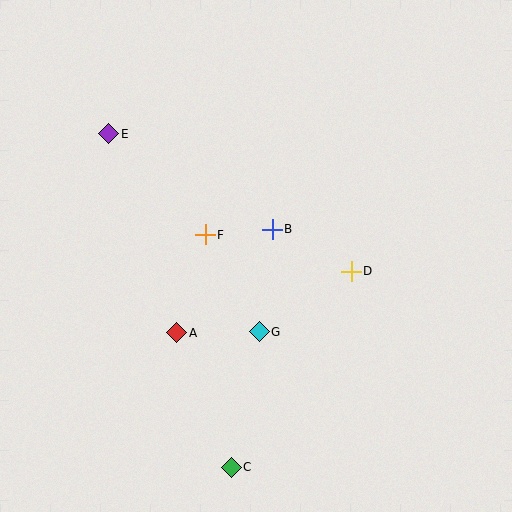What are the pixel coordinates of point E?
Point E is at (109, 134).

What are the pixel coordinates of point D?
Point D is at (351, 271).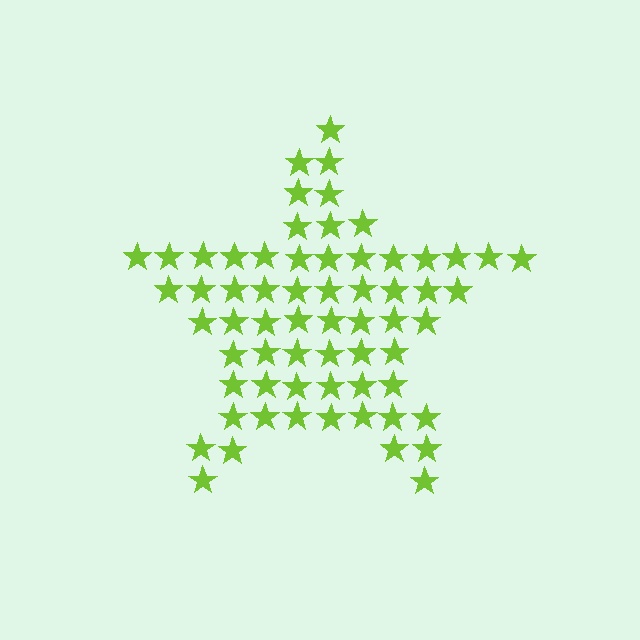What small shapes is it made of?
It is made of small stars.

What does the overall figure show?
The overall figure shows a star.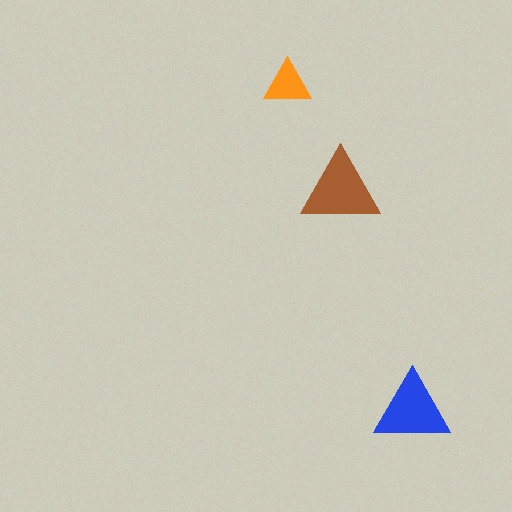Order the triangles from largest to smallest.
the brown one, the blue one, the orange one.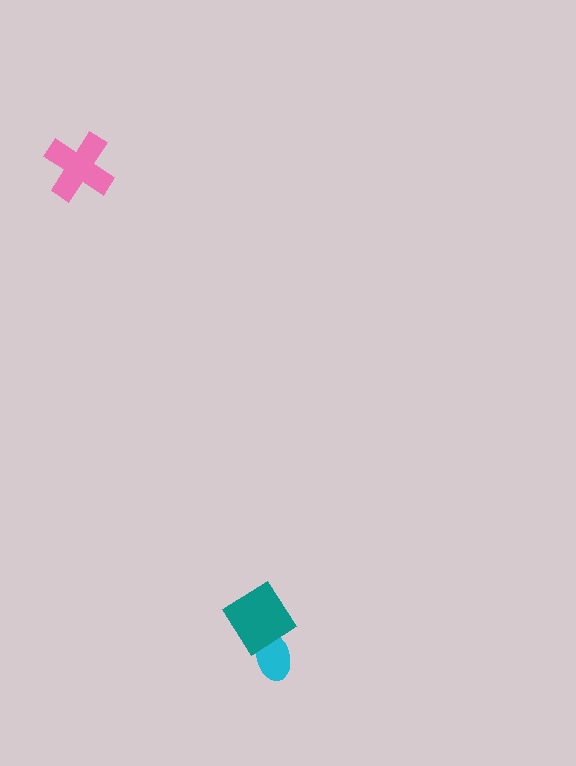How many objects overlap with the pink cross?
0 objects overlap with the pink cross.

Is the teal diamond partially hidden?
No, no other shape covers it.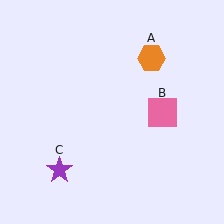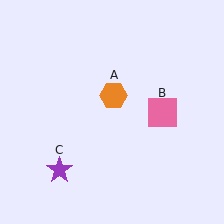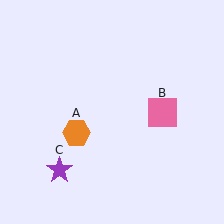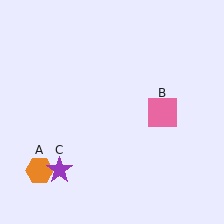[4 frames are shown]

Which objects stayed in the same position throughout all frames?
Pink square (object B) and purple star (object C) remained stationary.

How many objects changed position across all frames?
1 object changed position: orange hexagon (object A).